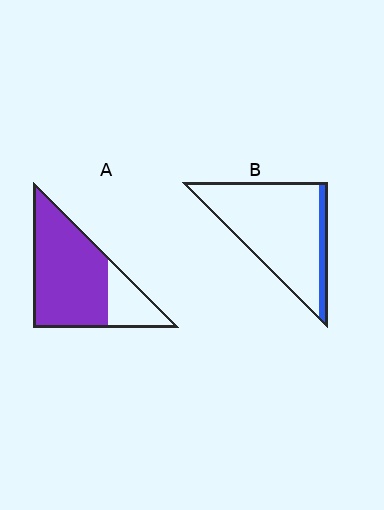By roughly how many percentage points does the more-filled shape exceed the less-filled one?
By roughly 65 percentage points (A over B).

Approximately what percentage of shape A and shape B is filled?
A is approximately 75% and B is approximately 10%.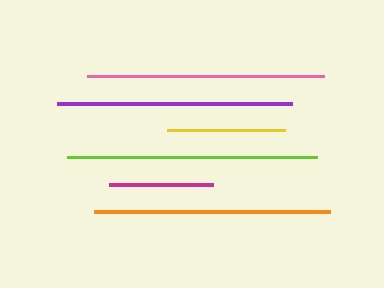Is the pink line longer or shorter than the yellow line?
The pink line is longer than the yellow line.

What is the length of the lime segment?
The lime segment is approximately 250 pixels long.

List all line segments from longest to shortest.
From longest to shortest: lime, pink, orange, purple, yellow, magenta.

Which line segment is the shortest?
The magenta line is the shortest at approximately 104 pixels.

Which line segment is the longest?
The lime line is the longest at approximately 250 pixels.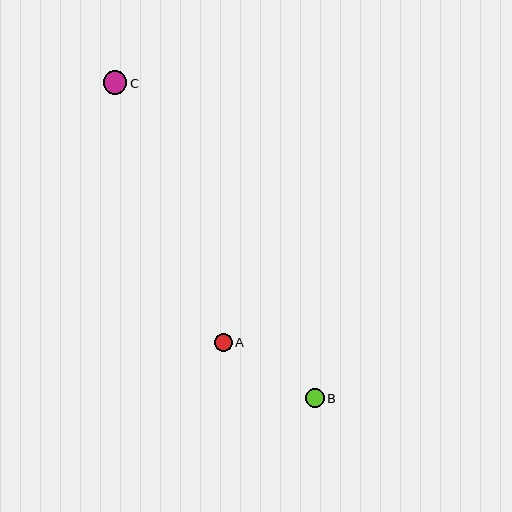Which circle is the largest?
Circle C is the largest with a size of approximately 23 pixels.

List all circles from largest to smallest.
From largest to smallest: C, B, A.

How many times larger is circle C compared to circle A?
Circle C is approximately 1.3 times the size of circle A.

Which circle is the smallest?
Circle A is the smallest with a size of approximately 18 pixels.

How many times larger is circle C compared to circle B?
Circle C is approximately 1.2 times the size of circle B.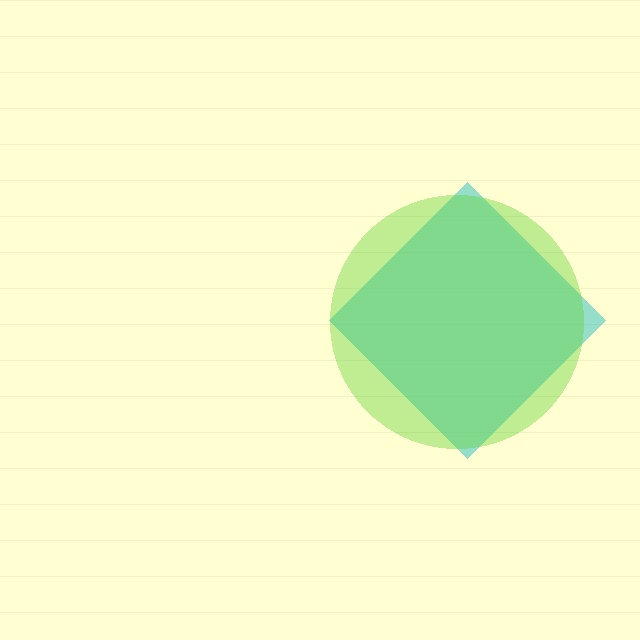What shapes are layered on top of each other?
The layered shapes are: a cyan diamond, a lime circle.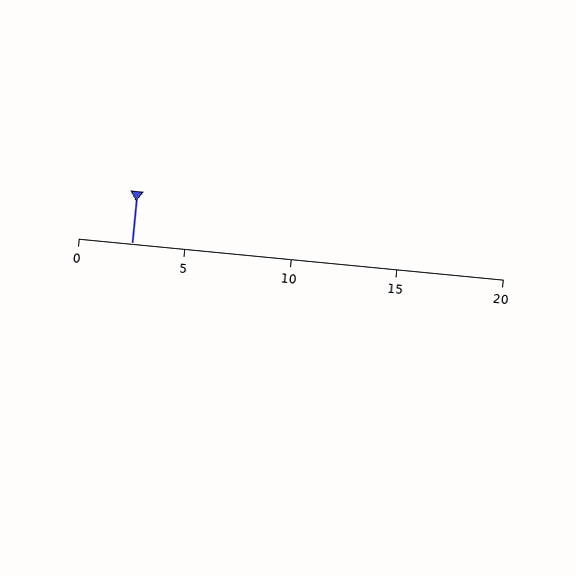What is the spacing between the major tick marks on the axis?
The major ticks are spaced 5 apart.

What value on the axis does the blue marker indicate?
The marker indicates approximately 2.5.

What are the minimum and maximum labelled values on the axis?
The axis runs from 0 to 20.